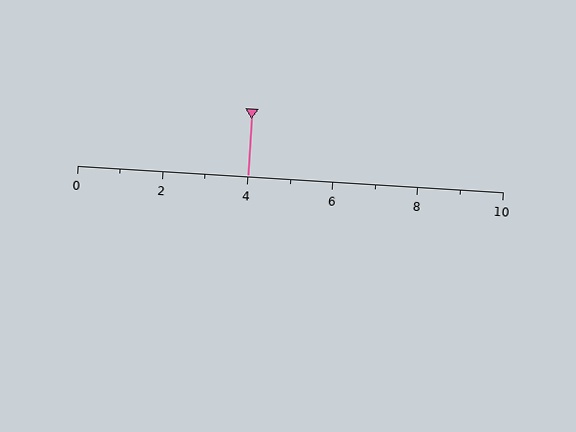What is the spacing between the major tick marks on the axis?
The major ticks are spaced 2 apart.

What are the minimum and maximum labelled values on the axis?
The axis runs from 0 to 10.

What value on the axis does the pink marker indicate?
The marker indicates approximately 4.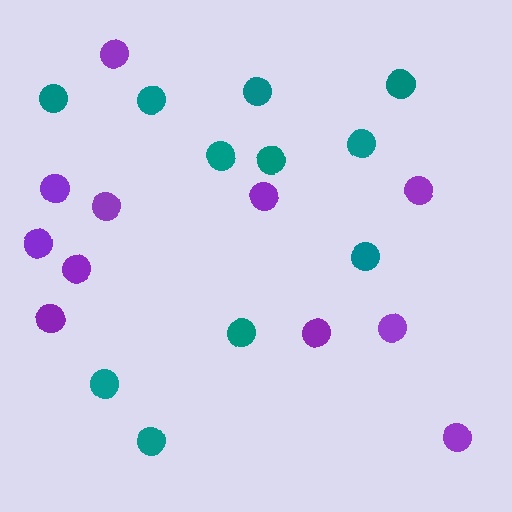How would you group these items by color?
There are 2 groups: one group of teal circles (11) and one group of purple circles (11).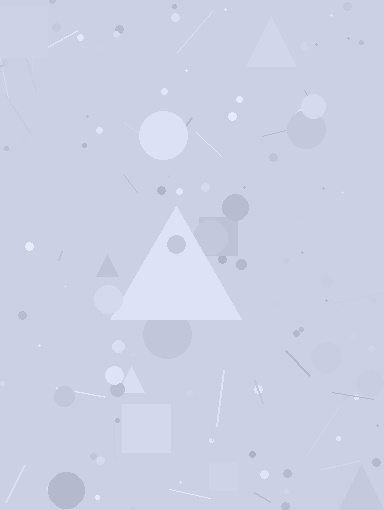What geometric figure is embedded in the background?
A triangle is embedded in the background.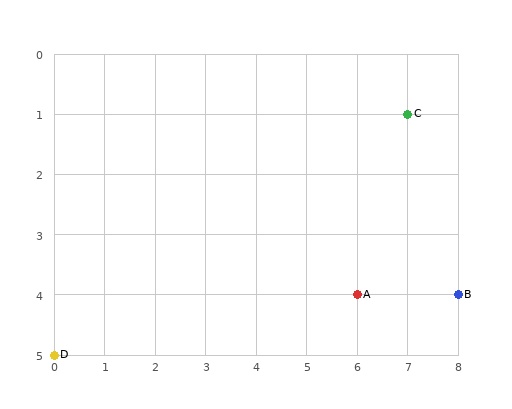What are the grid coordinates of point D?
Point D is at grid coordinates (0, 5).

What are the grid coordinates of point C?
Point C is at grid coordinates (7, 1).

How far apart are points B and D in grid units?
Points B and D are 8 columns and 1 row apart (about 8.1 grid units diagonally).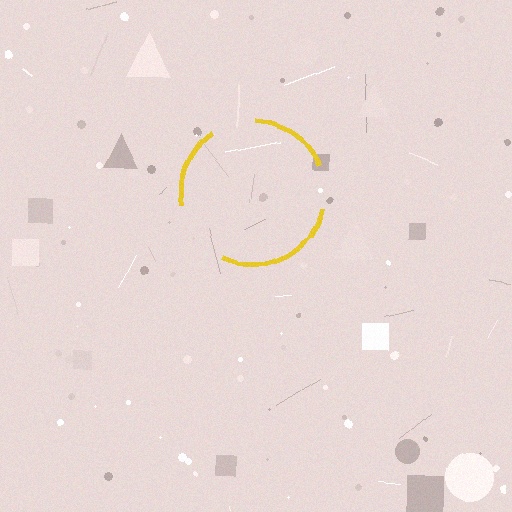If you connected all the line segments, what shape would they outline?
They would outline a circle.